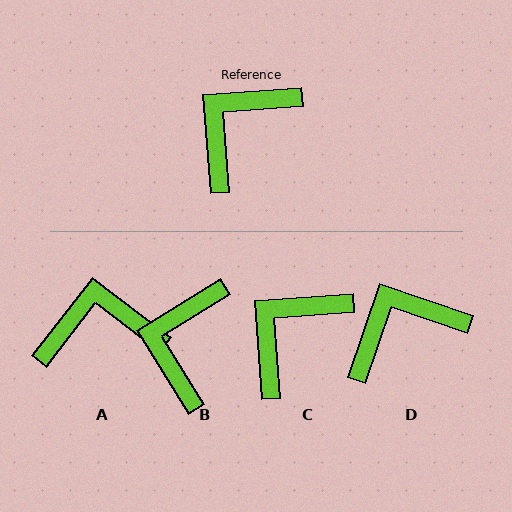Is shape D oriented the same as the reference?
No, it is off by about 23 degrees.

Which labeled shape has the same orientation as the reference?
C.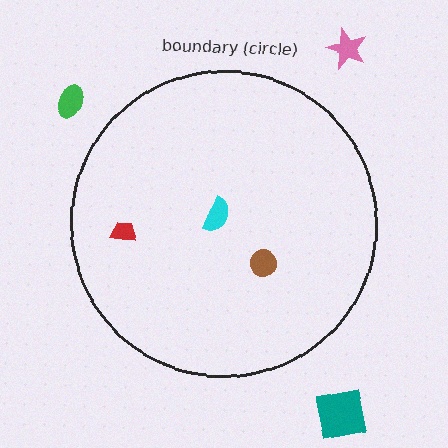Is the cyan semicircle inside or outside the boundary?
Inside.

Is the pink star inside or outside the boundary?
Outside.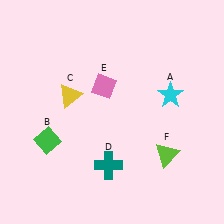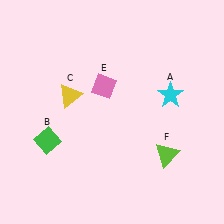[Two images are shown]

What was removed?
The teal cross (D) was removed in Image 2.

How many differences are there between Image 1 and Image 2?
There is 1 difference between the two images.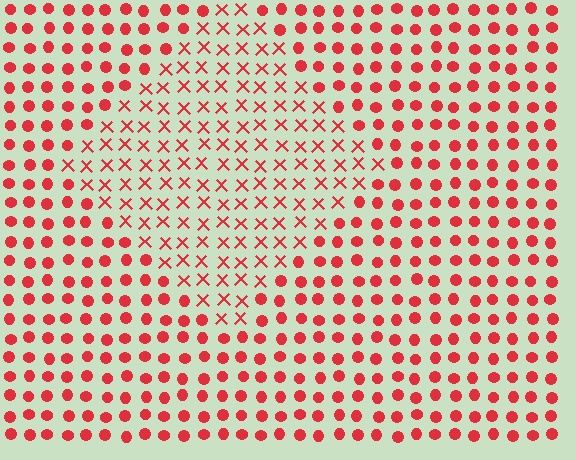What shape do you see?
I see a diamond.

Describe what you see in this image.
The image is filled with small red elements arranged in a uniform grid. A diamond-shaped region contains X marks, while the surrounding area contains circles. The boundary is defined purely by the change in element shape.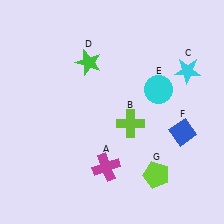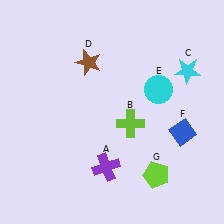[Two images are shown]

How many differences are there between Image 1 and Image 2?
There are 2 differences between the two images.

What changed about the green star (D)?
In Image 1, D is green. In Image 2, it changed to brown.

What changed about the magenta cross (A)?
In Image 1, A is magenta. In Image 2, it changed to purple.